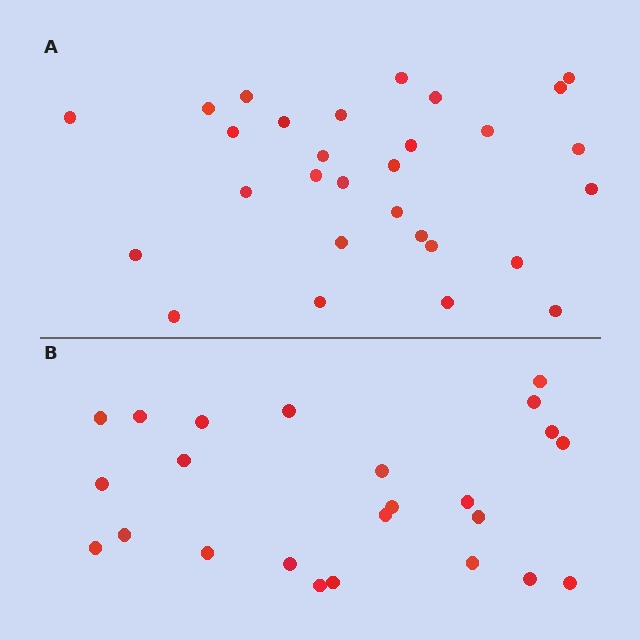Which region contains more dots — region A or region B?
Region A (the top region) has more dots.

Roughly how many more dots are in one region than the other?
Region A has about 5 more dots than region B.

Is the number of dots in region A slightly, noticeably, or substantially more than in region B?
Region A has only slightly more — the two regions are fairly close. The ratio is roughly 1.2 to 1.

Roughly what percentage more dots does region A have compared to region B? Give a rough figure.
About 20% more.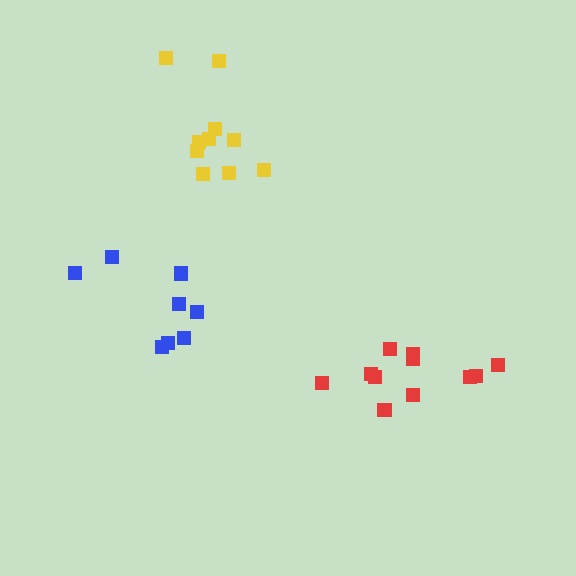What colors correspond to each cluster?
The clusters are colored: yellow, red, blue.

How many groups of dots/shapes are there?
There are 3 groups.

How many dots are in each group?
Group 1: 10 dots, Group 2: 11 dots, Group 3: 8 dots (29 total).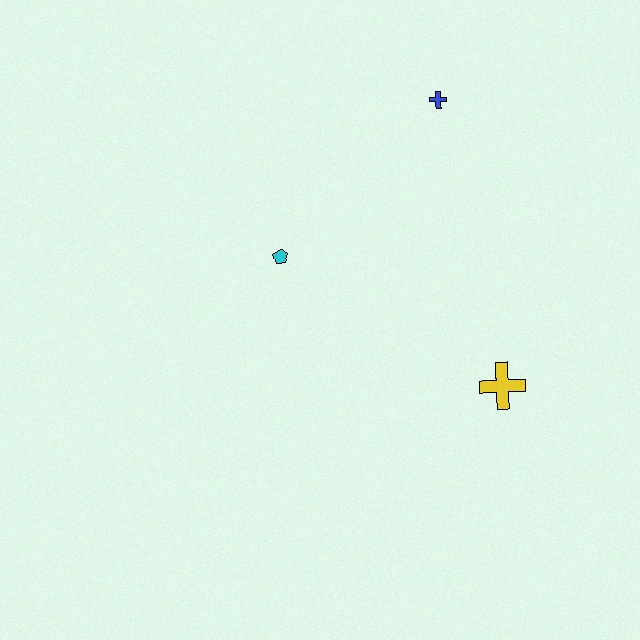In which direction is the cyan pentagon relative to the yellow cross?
The cyan pentagon is to the left of the yellow cross.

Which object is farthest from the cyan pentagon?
The yellow cross is farthest from the cyan pentagon.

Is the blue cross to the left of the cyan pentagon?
No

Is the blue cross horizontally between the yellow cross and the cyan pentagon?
Yes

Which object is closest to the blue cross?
The cyan pentagon is closest to the blue cross.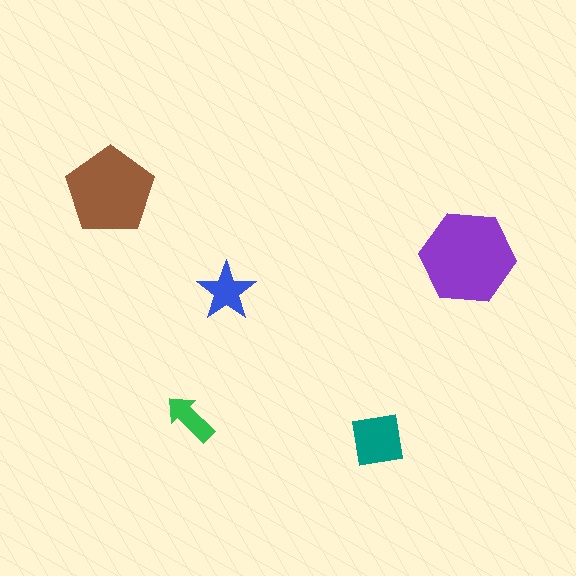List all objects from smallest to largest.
The green arrow, the blue star, the teal square, the brown pentagon, the purple hexagon.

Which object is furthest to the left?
The brown pentagon is leftmost.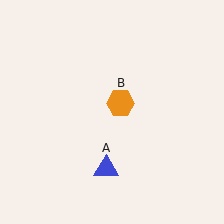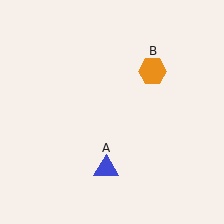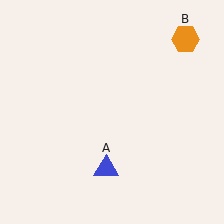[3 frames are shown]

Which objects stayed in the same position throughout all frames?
Blue triangle (object A) remained stationary.